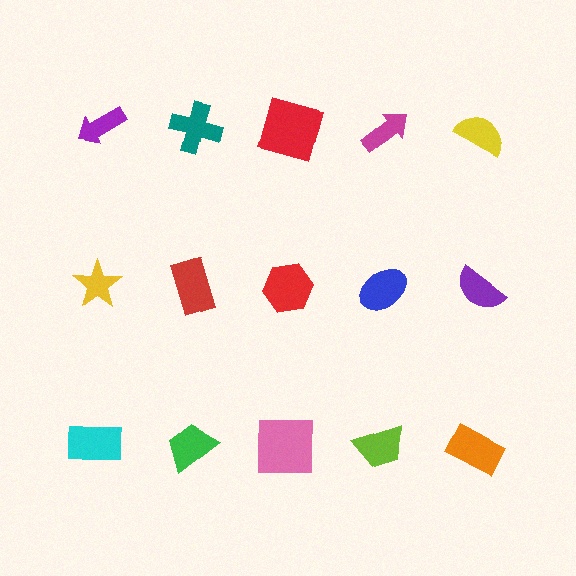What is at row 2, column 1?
A yellow star.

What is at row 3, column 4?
A lime trapezoid.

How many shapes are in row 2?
5 shapes.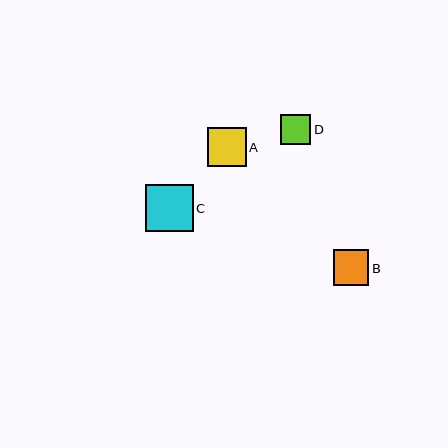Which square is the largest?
Square C is the largest with a size of approximately 48 pixels.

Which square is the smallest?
Square D is the smallest with a size of approximately 30 pixels.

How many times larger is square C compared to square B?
Square C is approximately 1.3 times the size of square B.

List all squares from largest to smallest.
From largest to smallest: C, A, B, D.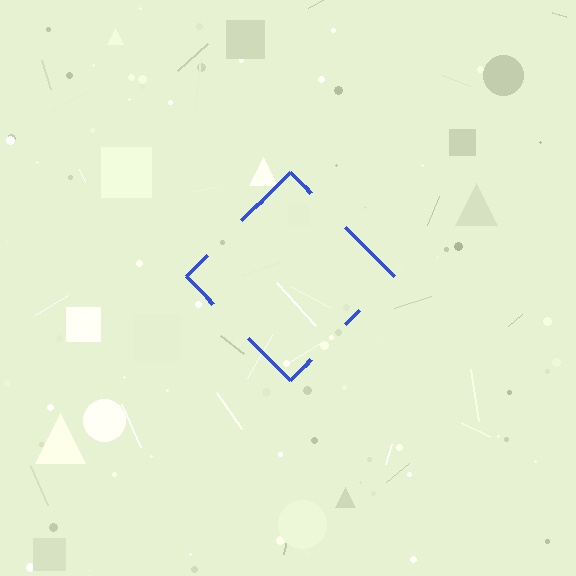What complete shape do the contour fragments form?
The contour fragments form a diamond.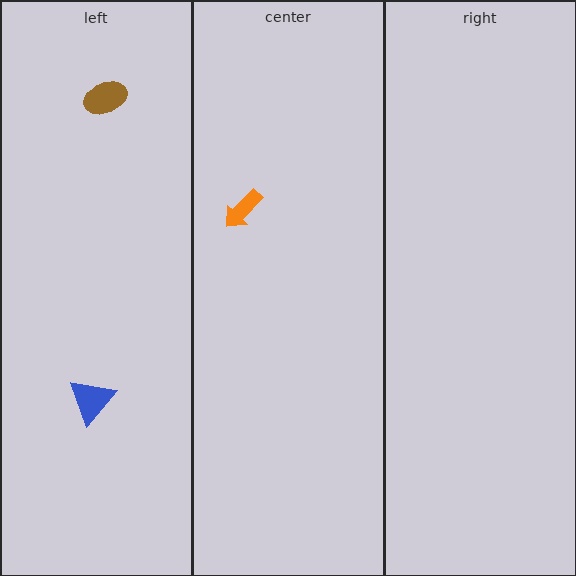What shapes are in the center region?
The orange arrow.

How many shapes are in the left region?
2.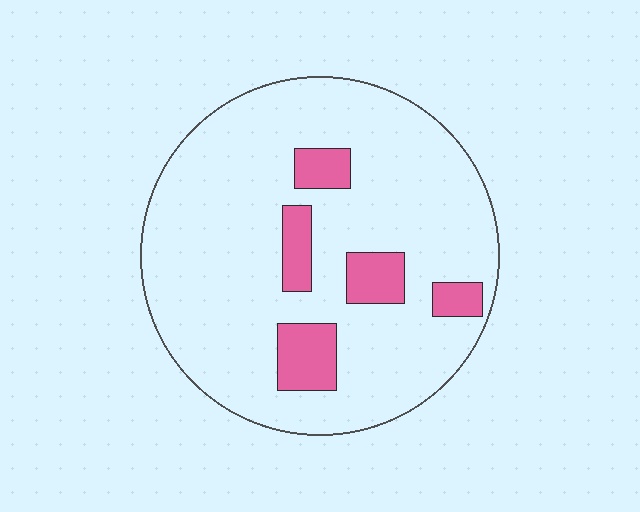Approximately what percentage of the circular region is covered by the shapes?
Approximately 15%.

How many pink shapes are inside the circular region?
5.